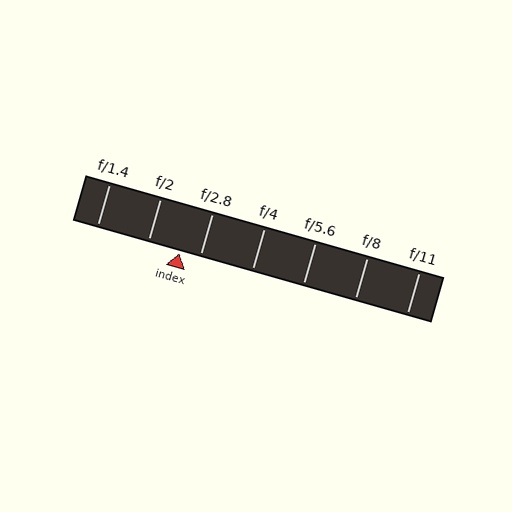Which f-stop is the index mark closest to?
The index mark is closest to f/2.8.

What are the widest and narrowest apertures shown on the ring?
The widest aperture shown is f/1.4 and the narrowest is f/11.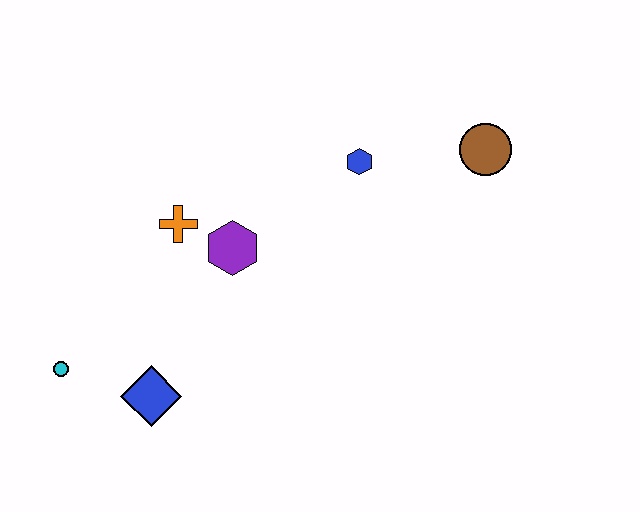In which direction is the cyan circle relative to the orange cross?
The cyan circle is below the orange cross.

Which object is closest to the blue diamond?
The cyan circle is closest to the blue diamond.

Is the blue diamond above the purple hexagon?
No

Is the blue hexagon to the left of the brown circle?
Yes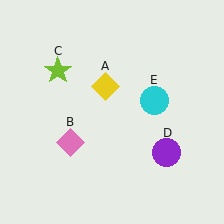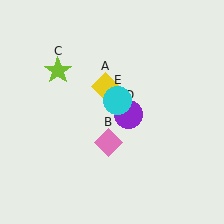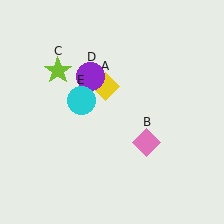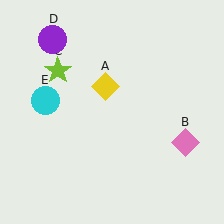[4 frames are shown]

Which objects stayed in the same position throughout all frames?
Yellow diamond (object A) and lime star (object C) remained stationary.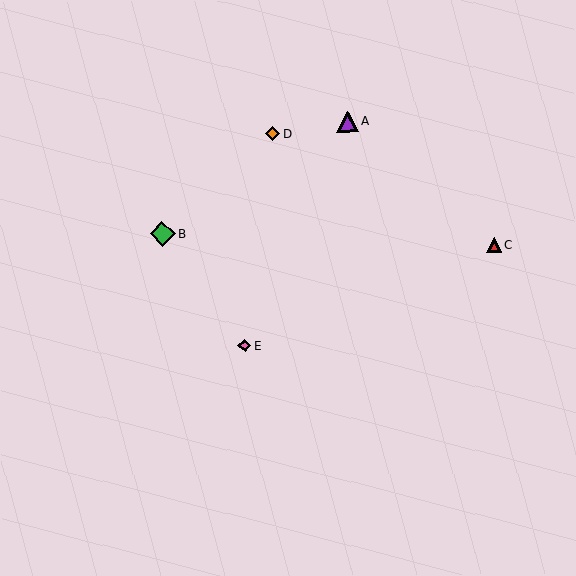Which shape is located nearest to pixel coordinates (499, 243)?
The red triangle (labeled C) at (494, 246) is nearest to that location.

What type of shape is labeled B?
Shape B is a green diamond.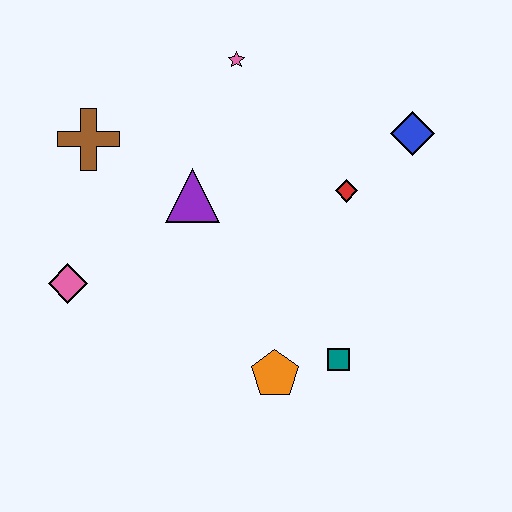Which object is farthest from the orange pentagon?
The pink star is farthest from the orange pentagon.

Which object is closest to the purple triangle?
The brown cross is closest to the purple triangle.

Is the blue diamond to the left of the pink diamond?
No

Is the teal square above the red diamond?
No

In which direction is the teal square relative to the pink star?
The teal square is below the pink star.